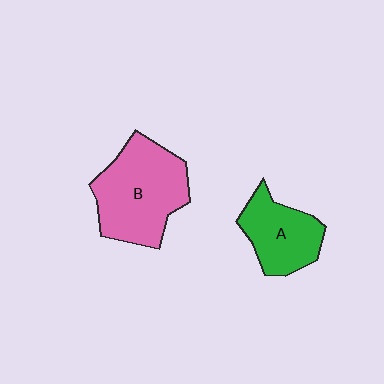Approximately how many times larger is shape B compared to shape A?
Approximately 1.6 times.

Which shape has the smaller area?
Shape A (green).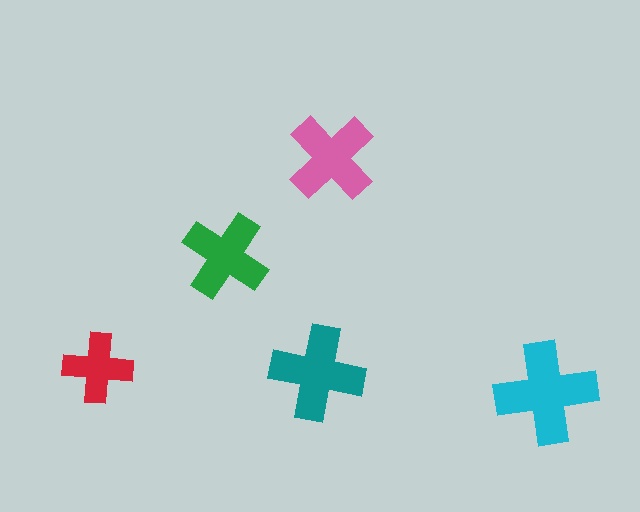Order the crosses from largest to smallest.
the cyan one, the teal one, the pink one, the green one, the red one.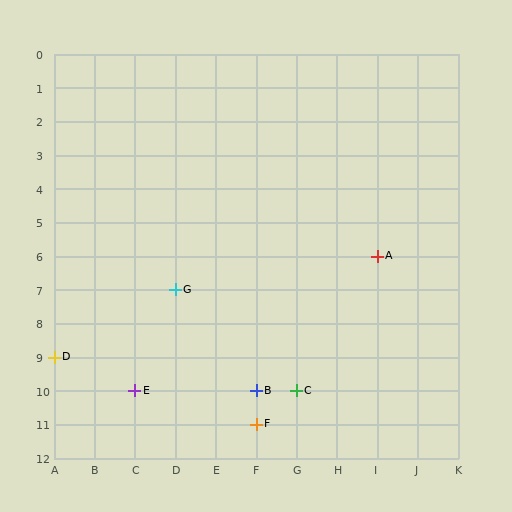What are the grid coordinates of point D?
Point D is at grid coordinates (A, 9).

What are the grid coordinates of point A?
Point A is at grid coordinates (I, 6).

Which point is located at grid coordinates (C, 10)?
Point E is at (C, 10).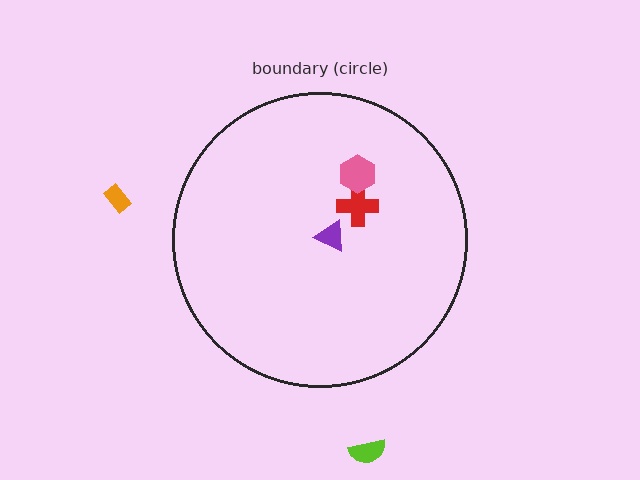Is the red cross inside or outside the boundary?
Inside.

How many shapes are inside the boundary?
3 inside, 2 outside.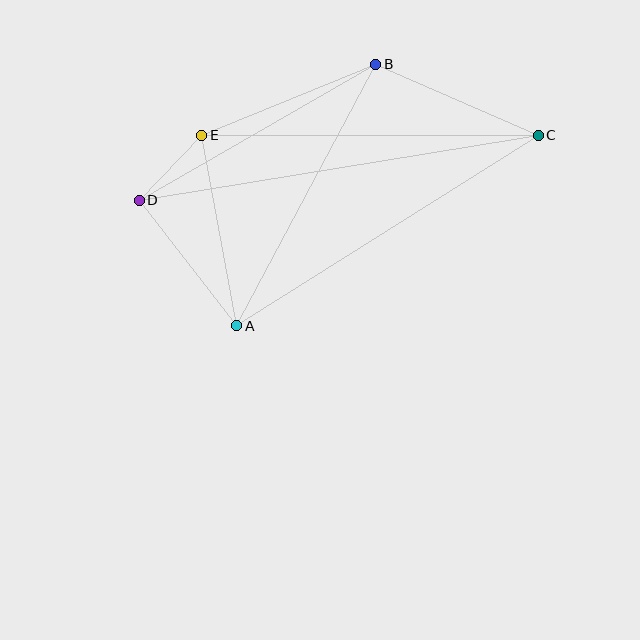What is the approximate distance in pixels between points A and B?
The distance between A and B is approximately 297 pixels.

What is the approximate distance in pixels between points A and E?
The distance between A and E is approximately 194 pixels.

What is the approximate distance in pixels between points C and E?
The distance between C and E is approximately 336 pixels.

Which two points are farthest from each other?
Points C and D are farthest from each other.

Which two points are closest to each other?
Points D and E are closest to each other.